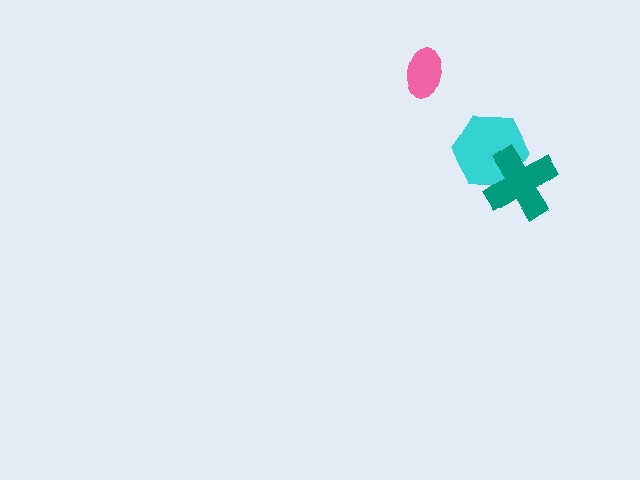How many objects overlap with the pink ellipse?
0 objects overlap with the pink ellipse.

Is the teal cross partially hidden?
No, no other shape covers it.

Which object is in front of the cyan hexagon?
The teal cross is in front of the cyan hexagon.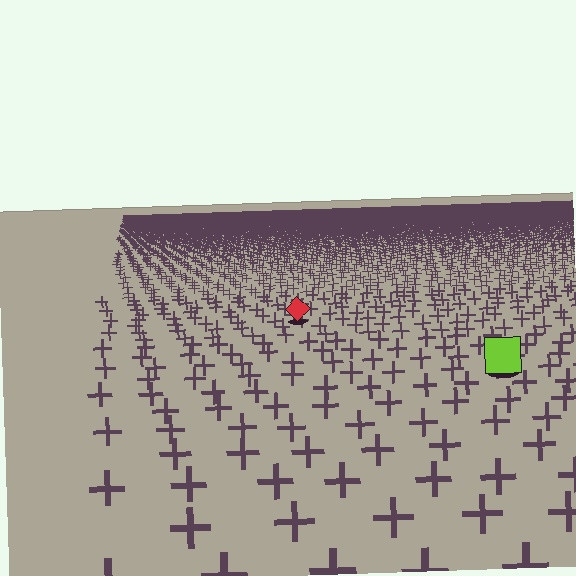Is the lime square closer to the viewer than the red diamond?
Yes. The lime square is closer — you can tell from the texture gradient: the ground texture is coarser near it.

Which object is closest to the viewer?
The lime square is closest. The texture marks near it are larger and more spread out.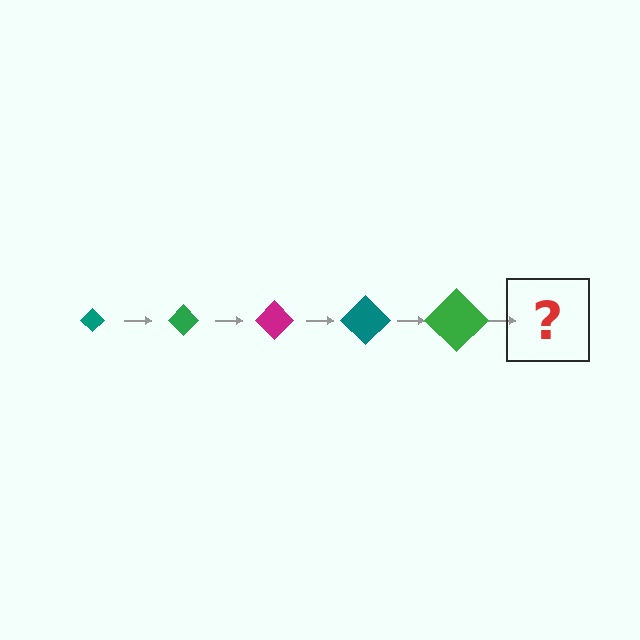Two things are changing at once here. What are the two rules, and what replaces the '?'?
The two rules are that the diamond grows larger each step and the color cycles through teal, green, and magenta. The '?' should be a magenta diamond, larger than the previous one.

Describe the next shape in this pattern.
It should be a magenta diamond, larger than the previous one.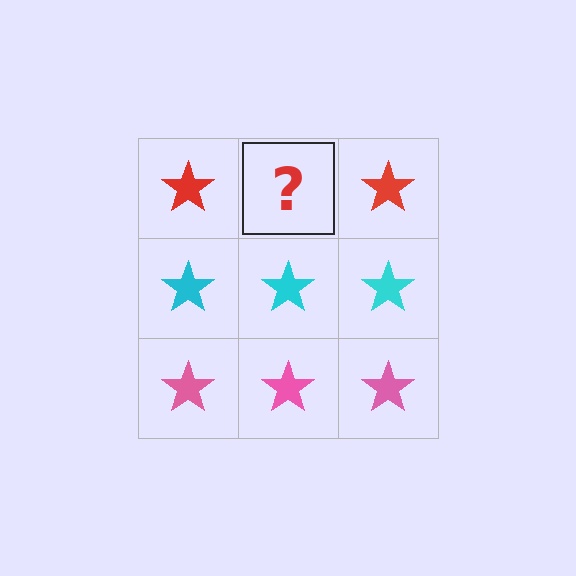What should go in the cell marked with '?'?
The missing cell should contain a red star.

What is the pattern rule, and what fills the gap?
The rule is that each row has a consistent color. The gap should be filled with a red star.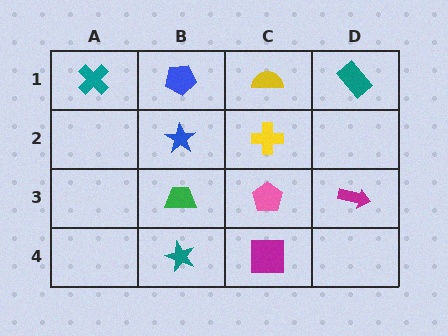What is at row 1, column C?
A yellow semicircle.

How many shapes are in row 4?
2 shapes.